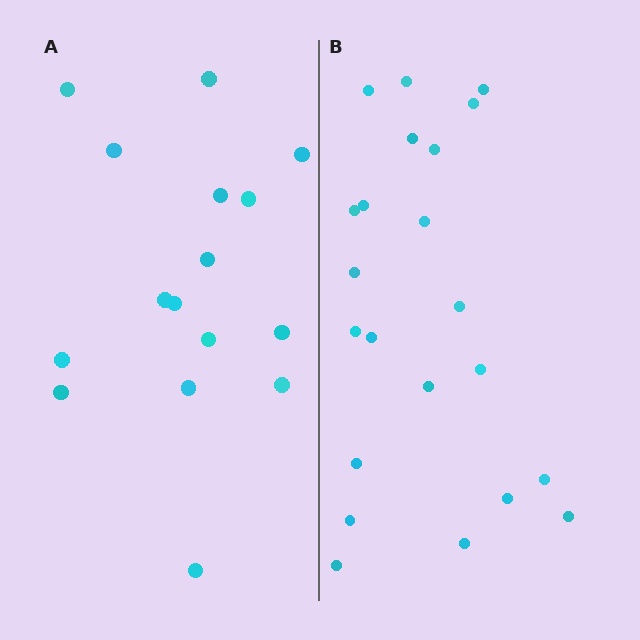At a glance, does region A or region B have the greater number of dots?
Region B (the right region) has more dots.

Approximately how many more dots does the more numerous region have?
Region B has about 6 more dots than region A.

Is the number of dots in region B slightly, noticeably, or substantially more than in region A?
Region B has noticeably more, but not dramatically so. The ratio is roughly 1.4 to 1.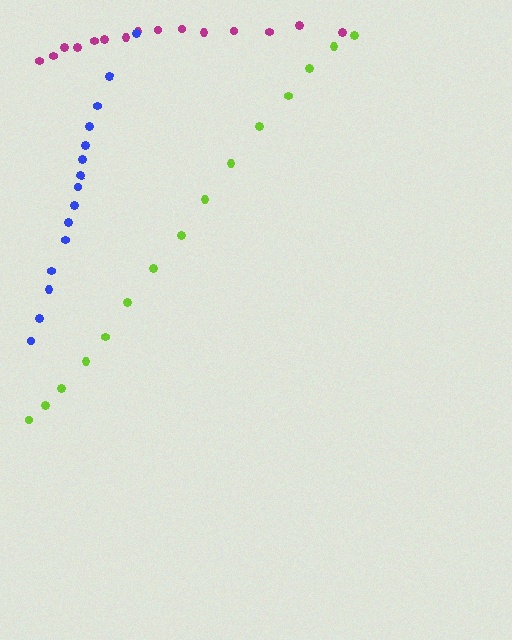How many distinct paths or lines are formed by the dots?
There are 3 distinct paths.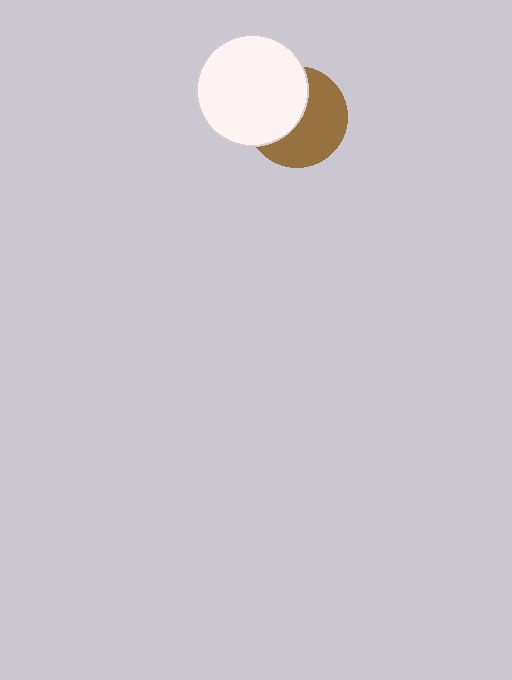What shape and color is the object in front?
The object in front is a white circle.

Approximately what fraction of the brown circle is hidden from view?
Roughly 46% of the brown circle is hidden behind the white circle.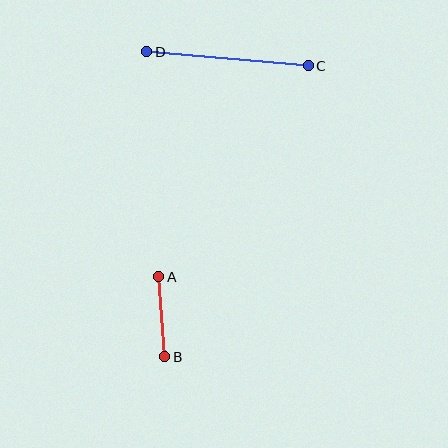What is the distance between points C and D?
The distance is approximately 162 pixels.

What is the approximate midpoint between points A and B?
The midpoint is at approximately (162, 317) pixels.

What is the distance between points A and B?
The distance is approximately 80 pixels.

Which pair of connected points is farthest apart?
Points C and D are farthest apart.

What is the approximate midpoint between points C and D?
The midpoint is at approximately (227, 59) pixels.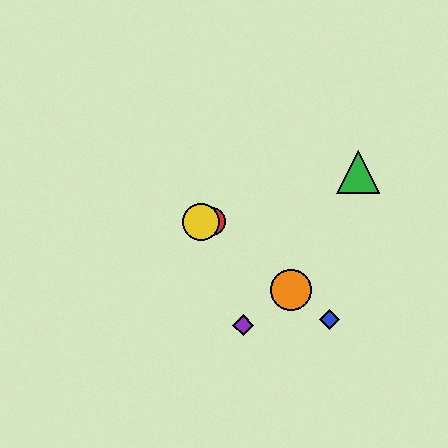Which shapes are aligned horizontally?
The red circle, the yellow circle are aligned horizontally.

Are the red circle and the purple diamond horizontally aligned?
No, the red circle is at y≈222 and the purple diamond is at y≈325.